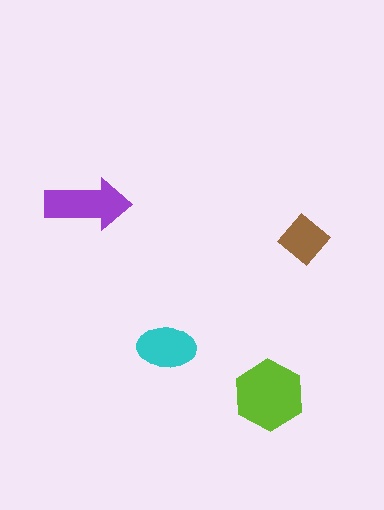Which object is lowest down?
The lime hexagon is bottommost.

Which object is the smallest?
The brown diamond.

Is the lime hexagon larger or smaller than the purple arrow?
Larger.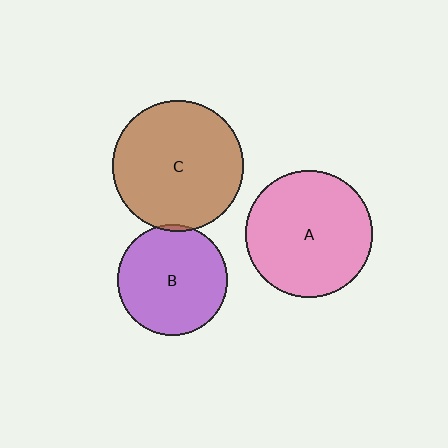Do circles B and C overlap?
Yes.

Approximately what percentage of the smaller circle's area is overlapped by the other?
Approximately 5%.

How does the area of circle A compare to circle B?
Approximately 1.3 times.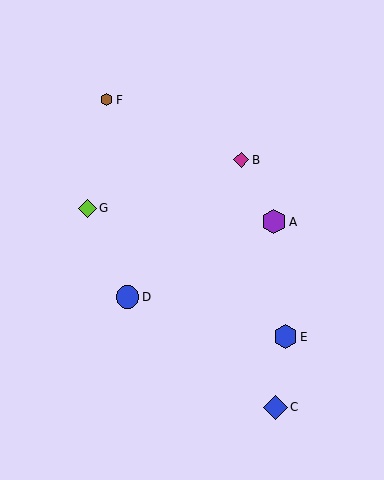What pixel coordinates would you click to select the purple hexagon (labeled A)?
Click at (274, 222) to select the purple hexagon A.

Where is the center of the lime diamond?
The center of the lime diamond is at (87, 208).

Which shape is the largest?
The purple hexagon (labeled A) is the largest.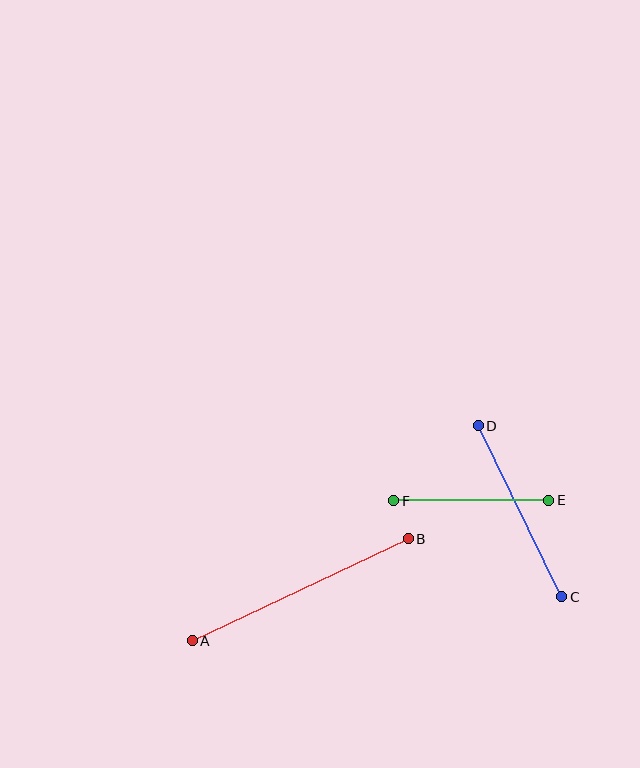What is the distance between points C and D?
The distance is approximately 190 pixels.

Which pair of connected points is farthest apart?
Points A and B are farthest apart.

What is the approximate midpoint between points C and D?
The midpoint is at approximately (520, 511) pixels.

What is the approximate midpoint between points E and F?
The midpoint is at approximately (471, 501) pixels.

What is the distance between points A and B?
The distance is approximately 239 pixels.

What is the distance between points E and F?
The distance is approximately 155 pixels.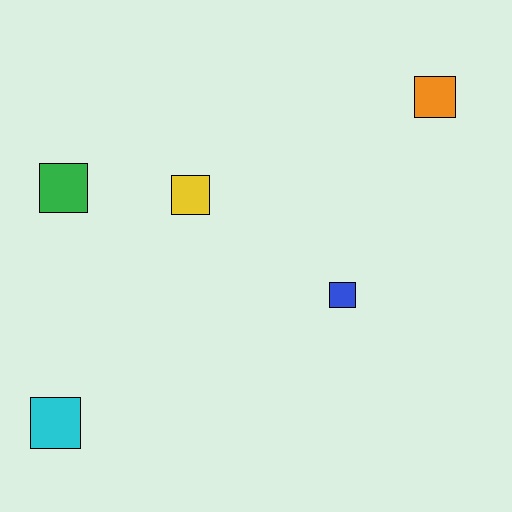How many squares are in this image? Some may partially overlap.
There are 5 squares.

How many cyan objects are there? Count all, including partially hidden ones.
There is 1 cyan object.